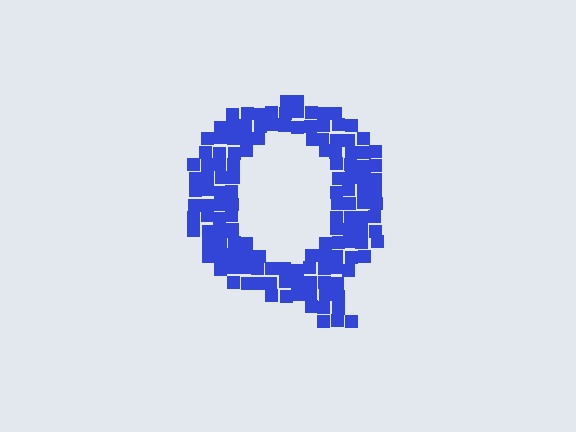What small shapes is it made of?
It is made of small squares.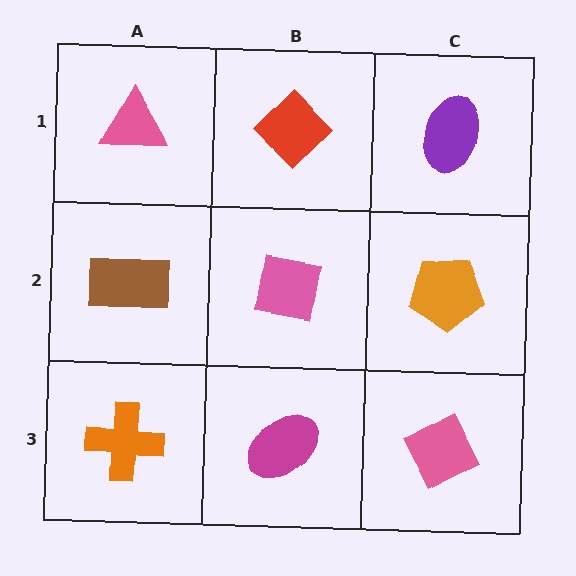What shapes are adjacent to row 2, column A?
A pink triangle (row 1, column A), an orange cross (row 3, column A), a pink square (row 2, column B).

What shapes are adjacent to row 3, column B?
A pink square (row 2, column B), an orange cross (row 3, column A), a pink diamond (row 3, column C).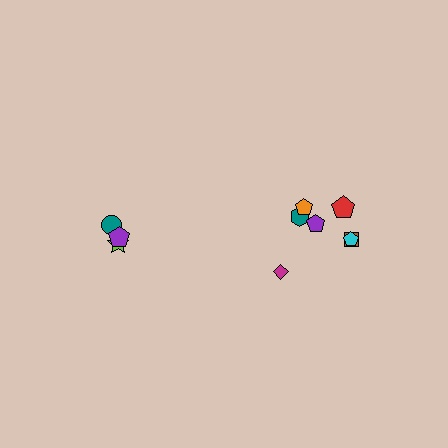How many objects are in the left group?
There are 3 objects.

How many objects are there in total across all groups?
There are 10 objects.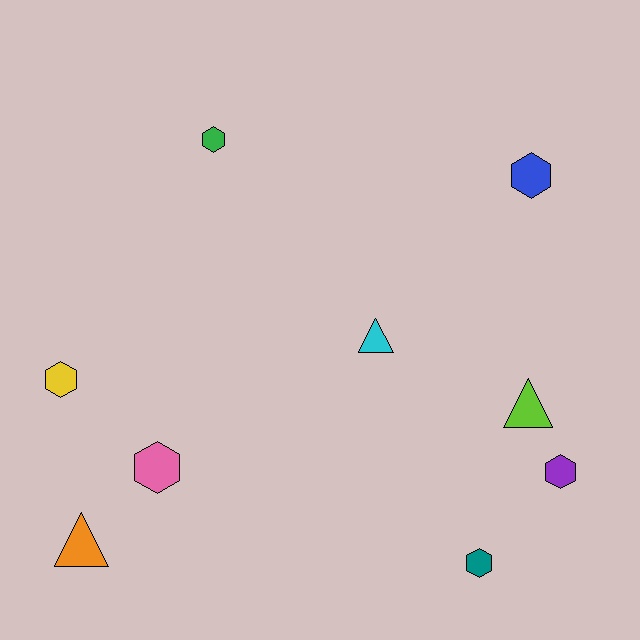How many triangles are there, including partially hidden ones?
There are 3 triangles.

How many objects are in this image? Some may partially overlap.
There are 9 objects.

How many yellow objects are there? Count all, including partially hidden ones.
There is 1 yellow object.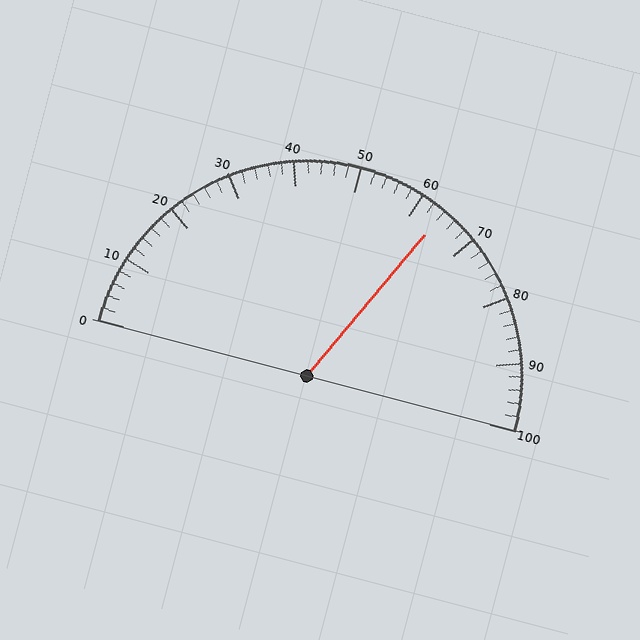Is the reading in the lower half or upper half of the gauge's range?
The reading is in the upper half of the range (0 to 100).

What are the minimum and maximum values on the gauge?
The gauge ranges from 0 to 100.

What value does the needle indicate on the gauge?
The needle indicates approximately 64.